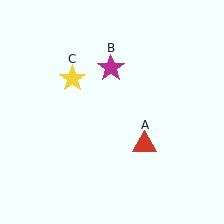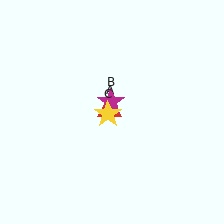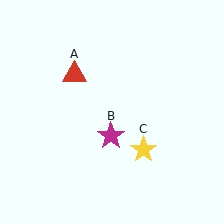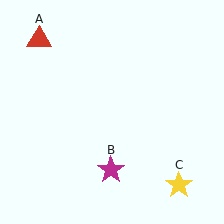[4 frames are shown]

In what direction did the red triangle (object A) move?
The red triangle (object A) moved up and to the left.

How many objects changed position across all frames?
3 objects changed position: red triangle (object A), magenta star (object B), yellow star (object C).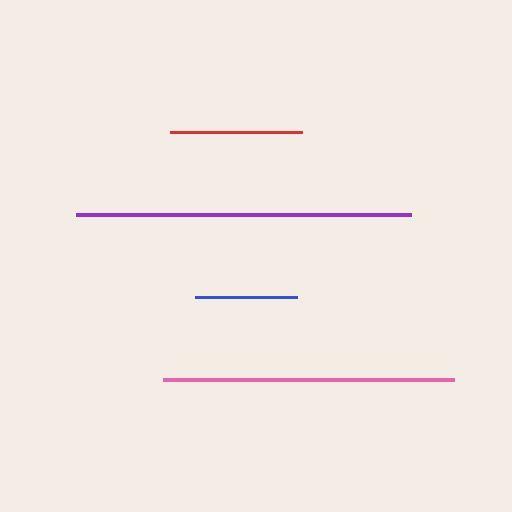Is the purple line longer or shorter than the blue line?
The purple line is longer than the blue line.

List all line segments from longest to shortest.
From longest to shortest: purple, pink, red, blue.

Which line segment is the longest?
The purple line is the longest at approximately 334 pixels.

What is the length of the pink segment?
The pink segment is approximately 291 pixels long.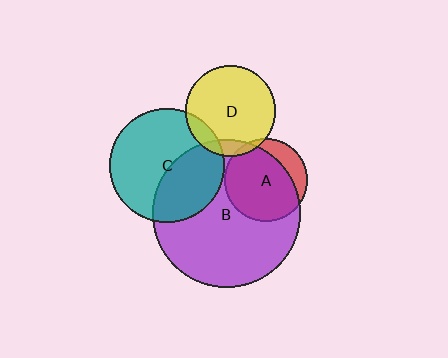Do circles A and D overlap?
Yes.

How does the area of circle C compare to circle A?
Approximately 1.9 times.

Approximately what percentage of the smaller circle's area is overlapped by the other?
Approximately 5%.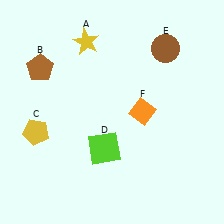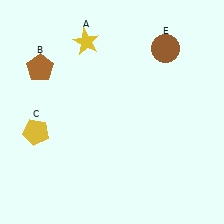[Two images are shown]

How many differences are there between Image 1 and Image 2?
There are 2 differences between the two images.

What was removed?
The orange diamond (F), the lime square (D) were removed in Image 2.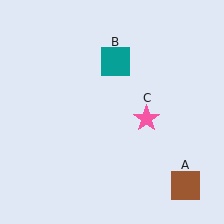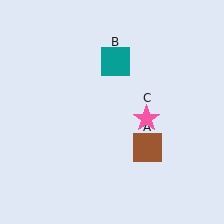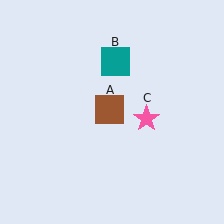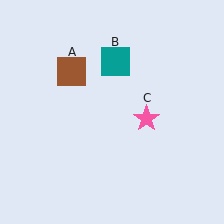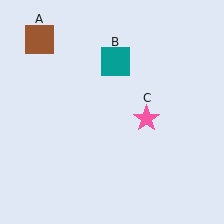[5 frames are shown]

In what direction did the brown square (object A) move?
The brown square (object A) moved up and to the left.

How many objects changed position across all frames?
1 object changed position: brown square (object A).